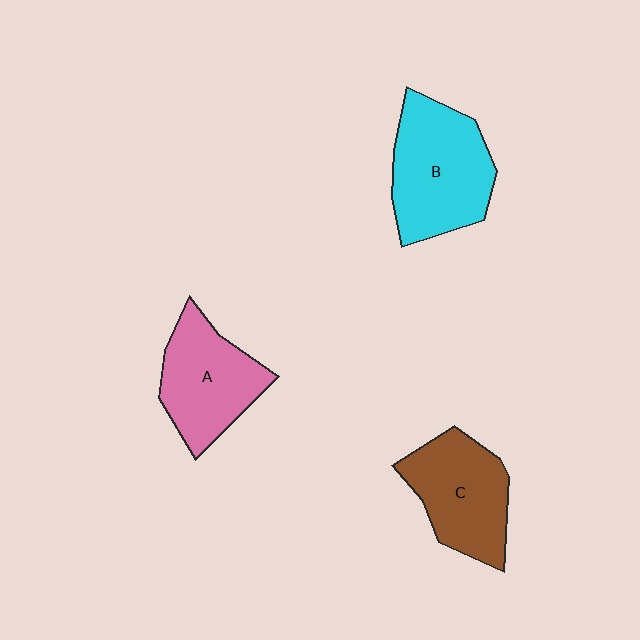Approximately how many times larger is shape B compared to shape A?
Approximately 1.2 times.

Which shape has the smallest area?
Shape A (pink).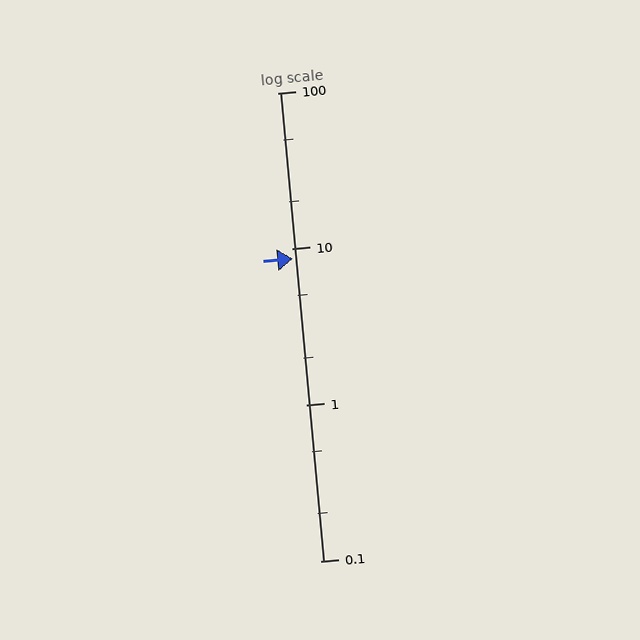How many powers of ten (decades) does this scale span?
The scale spans 3 decades, from 0.1 to 100.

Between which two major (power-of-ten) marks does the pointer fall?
The pointer is between 1 and 10.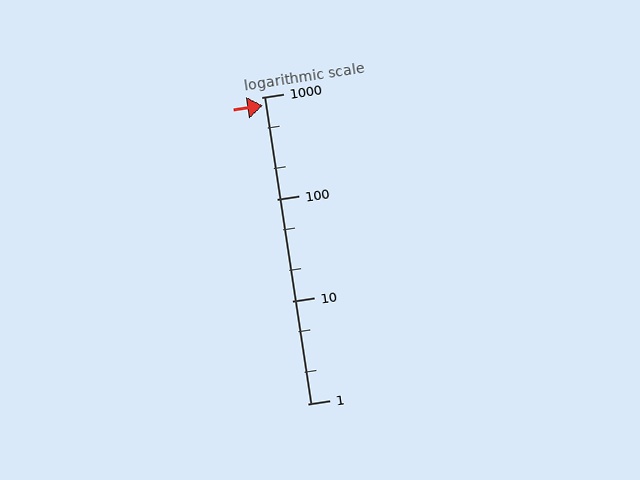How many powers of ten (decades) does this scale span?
The scale spans 3 decades, from 1 to 1000.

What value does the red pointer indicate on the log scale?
The pointer indicates approximately 830.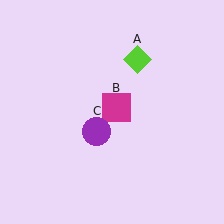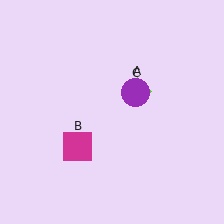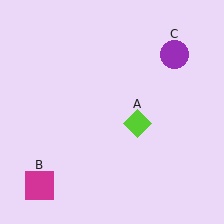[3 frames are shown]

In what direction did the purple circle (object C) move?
The purple circle (object C) moved up and to the right.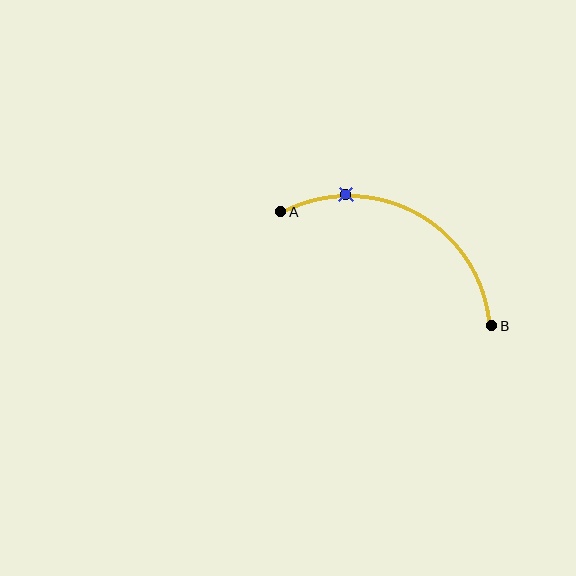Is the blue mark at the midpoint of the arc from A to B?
No. The blue mark lies on the arc but is closer to endpoint A. The arc midpoint would be at the point on the curve equidistant along the arc from both A and B.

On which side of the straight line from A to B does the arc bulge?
The arc bulges above the straight line connecting A and B.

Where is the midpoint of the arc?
The arc midpoint is the point on the curve farthest from the straight line joining A and B. It sits above that line.